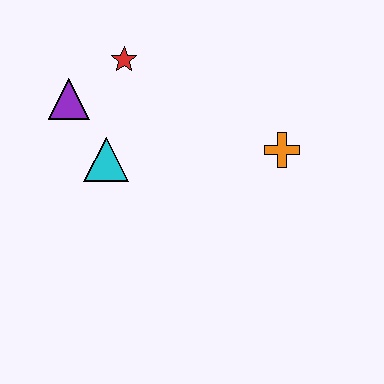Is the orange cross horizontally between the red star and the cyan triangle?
No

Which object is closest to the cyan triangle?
The purple triangle is closest to the cyan triangle.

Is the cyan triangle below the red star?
Yes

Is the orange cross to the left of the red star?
No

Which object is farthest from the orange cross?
The purple triangle is farthest from the orange cross.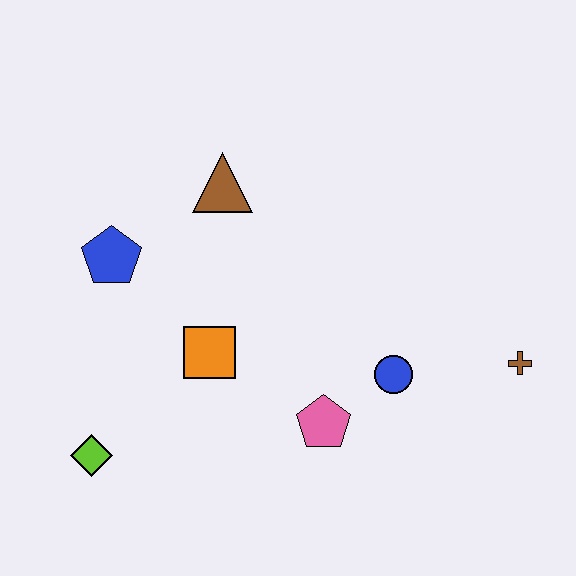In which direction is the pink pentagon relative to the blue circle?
The pink pentagon is to the left of the blue circle.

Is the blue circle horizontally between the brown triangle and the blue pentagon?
No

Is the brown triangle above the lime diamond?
Yes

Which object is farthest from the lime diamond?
The brown cross is farthest from the lime diamond.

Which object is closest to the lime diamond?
The orange square is closest to the lime diamond.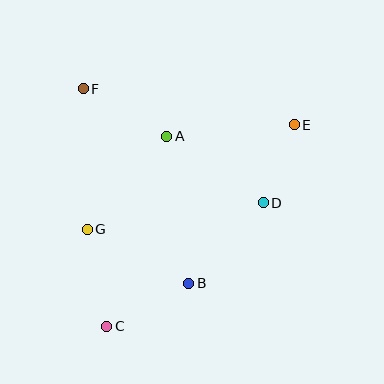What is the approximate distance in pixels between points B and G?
The distance between B and G is approximately 115 pixels.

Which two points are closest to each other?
Points D and E are closest to each other.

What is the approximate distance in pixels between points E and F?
The distance between E and F is approximately 214 pixels.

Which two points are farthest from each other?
Points C and E are farthest from each other.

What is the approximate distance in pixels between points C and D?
The distance between C and D is approximately 199 pixels.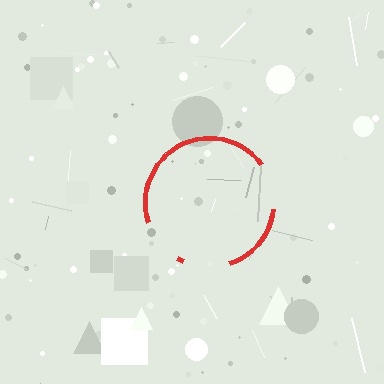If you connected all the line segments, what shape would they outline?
They would outline a circle.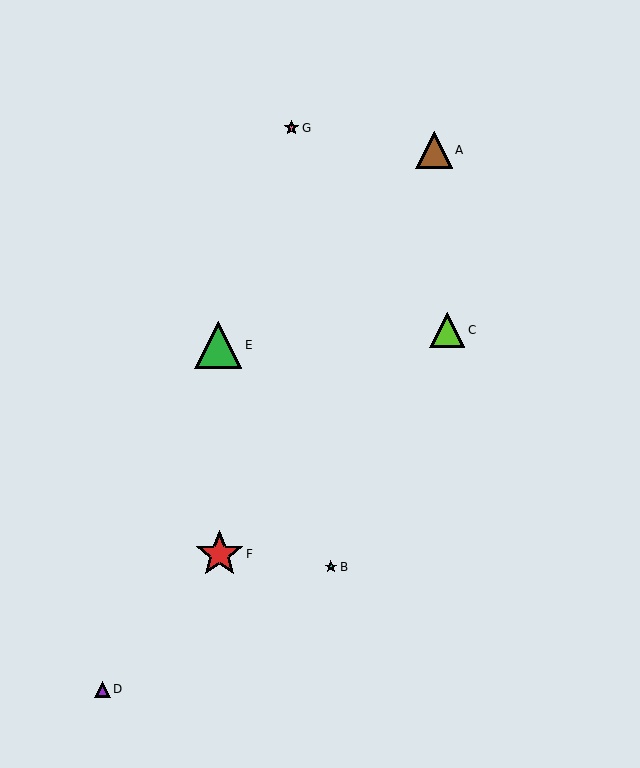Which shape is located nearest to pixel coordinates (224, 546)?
The red star (labeled F) at (219, 554) is nearest to that location.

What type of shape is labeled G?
Shape G is a pink star.